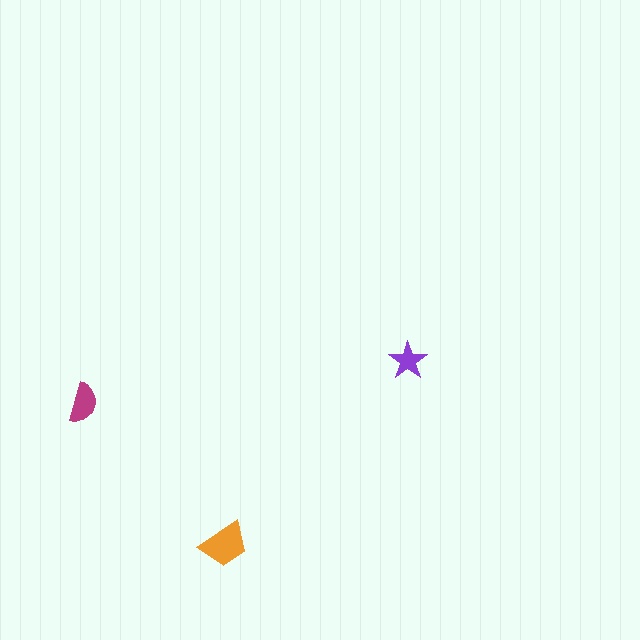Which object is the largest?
The orange trapezoid.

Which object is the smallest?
The purple star.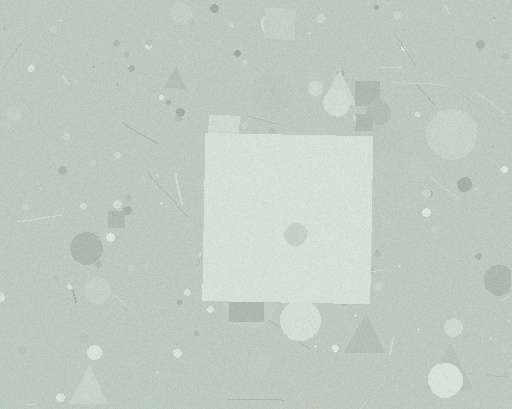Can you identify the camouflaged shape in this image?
The camouflaged shape is a square.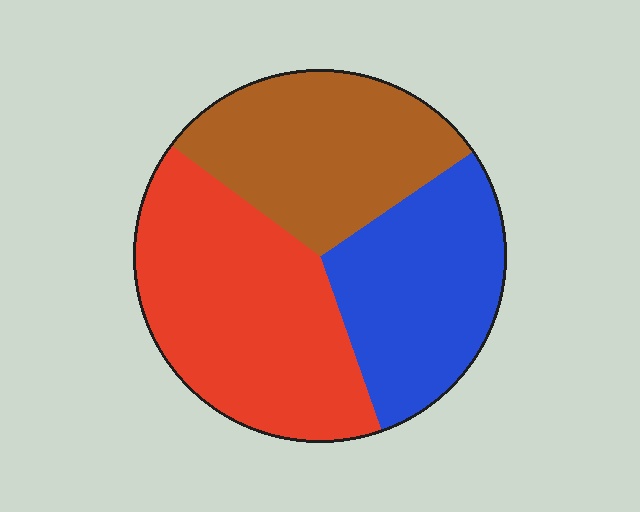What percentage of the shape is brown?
Brown takes up about one third (1/3) of the shape.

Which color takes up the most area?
Red, at roughly 40%.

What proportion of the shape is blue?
Blue covers around 30% of the shape.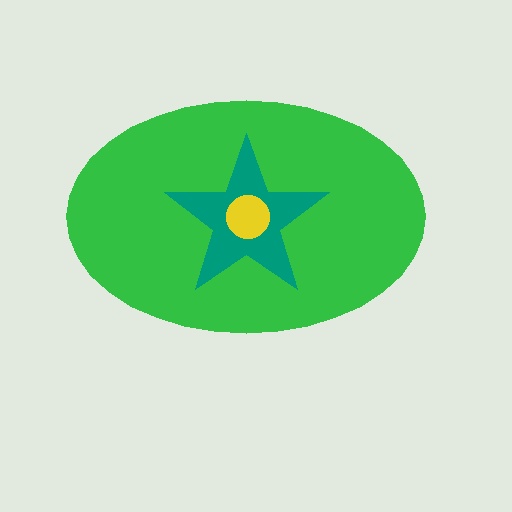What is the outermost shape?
The green ellipse.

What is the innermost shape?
The yellow circle.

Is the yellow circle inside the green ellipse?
Yes.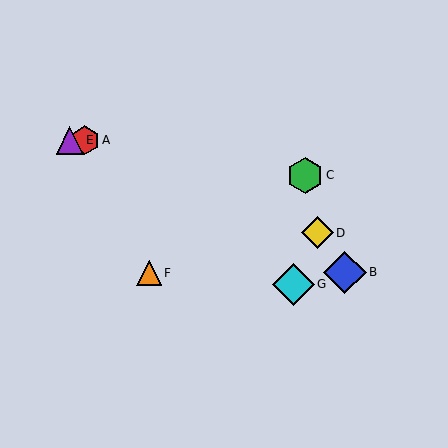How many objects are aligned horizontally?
2 objects (A, E) are aligned horizontally.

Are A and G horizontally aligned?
No, A is at y≈140 and G is at y≈284.